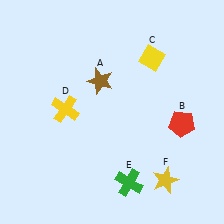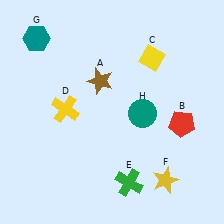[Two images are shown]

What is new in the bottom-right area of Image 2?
A teal circle (H) was added in the bottom-right area of Image 2.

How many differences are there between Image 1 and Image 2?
There are 2 differences between the two images.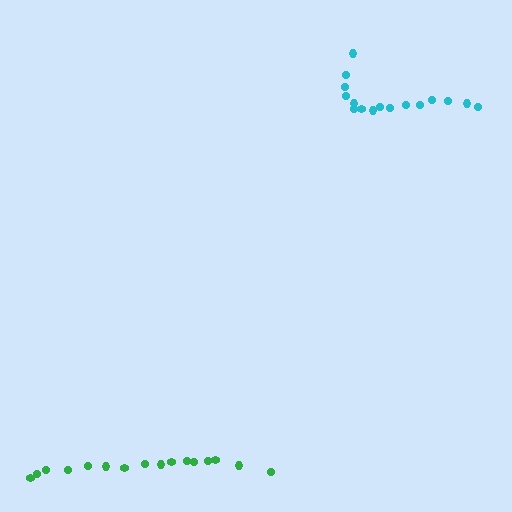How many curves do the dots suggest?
There are 2 distinct paths.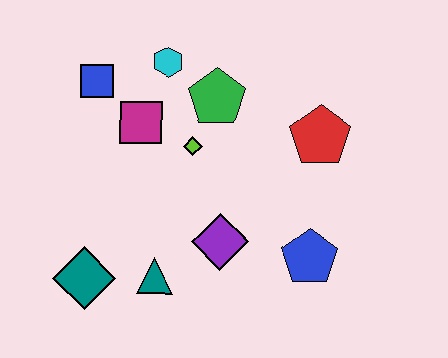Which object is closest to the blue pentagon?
The purple diamond is closest to the blue pentagon.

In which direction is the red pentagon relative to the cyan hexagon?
The red pentagon is to the right of the cyan hexagon.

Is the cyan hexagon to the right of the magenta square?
Yes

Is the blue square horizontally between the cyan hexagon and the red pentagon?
No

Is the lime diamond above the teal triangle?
Yes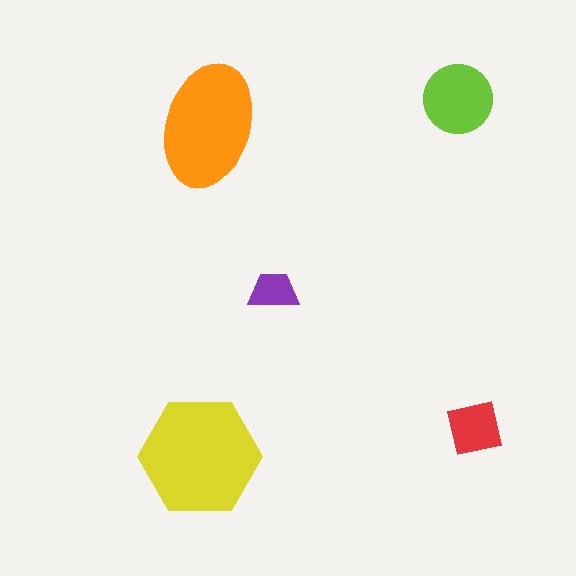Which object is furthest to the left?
The yellow hexagon is leftmost.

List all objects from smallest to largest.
The purple trapezoid, the red square, the lime circle, the orange ellipse, the yellow hexagon.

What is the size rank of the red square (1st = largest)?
4th.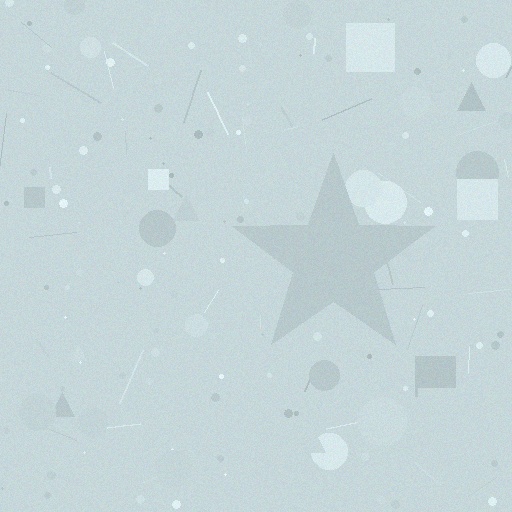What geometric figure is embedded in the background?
A star is embedded in the background.